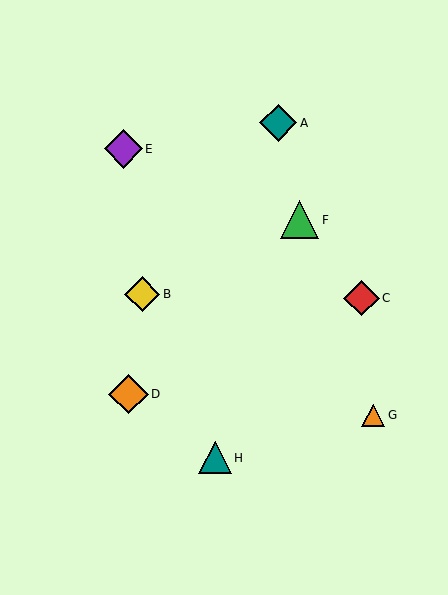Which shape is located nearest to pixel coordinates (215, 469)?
The teal triangle (labeled H) at (215, 458) is nearest to that location.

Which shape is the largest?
The orange diamond (labeled D) is the largest.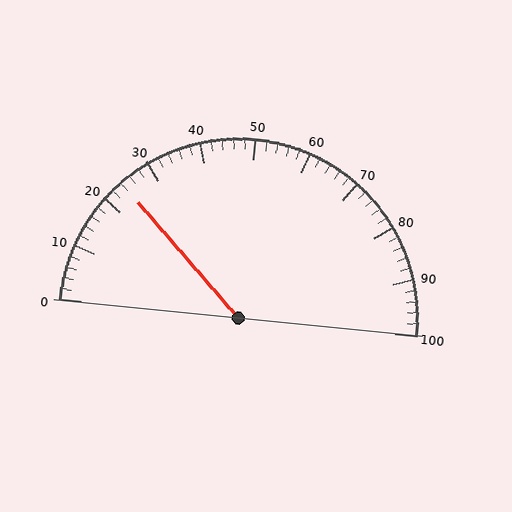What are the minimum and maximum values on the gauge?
The gauge ranges from 0 to 100.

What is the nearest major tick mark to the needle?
The nearest major tick mark is 20.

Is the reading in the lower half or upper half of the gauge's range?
The reading is in the lower half of the range (0 to 100).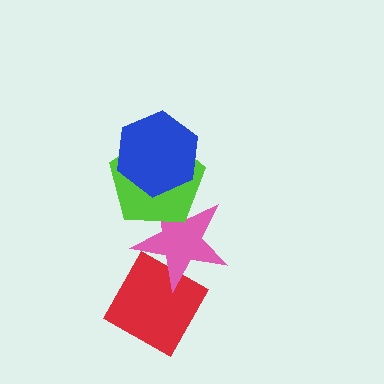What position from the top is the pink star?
The pink star is 3rd from the top.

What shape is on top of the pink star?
The lime pentagon is on top of the pink star.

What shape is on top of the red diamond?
The pink star is on top of the red diamond.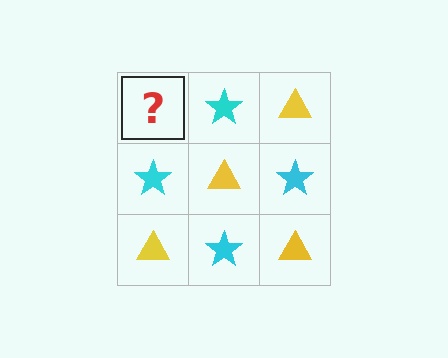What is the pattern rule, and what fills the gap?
The rule is that it alternates yellow triangle and cyan star in a checkerboard pattern. The gap should be filled with a yellow triangle.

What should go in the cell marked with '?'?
The missing cell should contain a yellow triangle.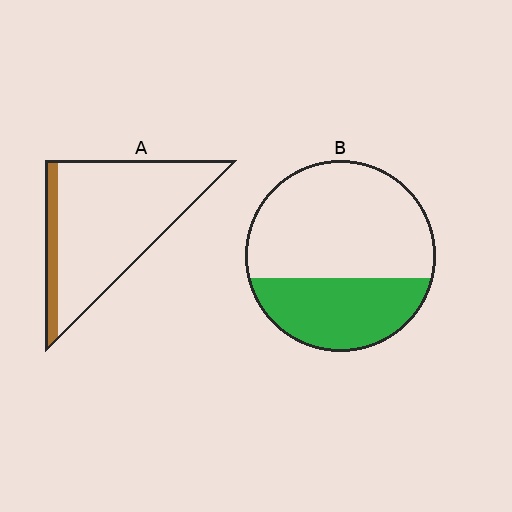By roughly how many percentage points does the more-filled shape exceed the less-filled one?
By roughly 20 percentage points (B over A).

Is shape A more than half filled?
No.